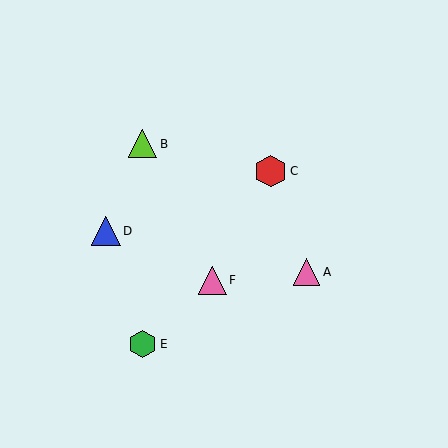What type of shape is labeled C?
Shape C is a red hexagon.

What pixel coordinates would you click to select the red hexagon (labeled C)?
Click at (271, 171) to select the red hexagon C.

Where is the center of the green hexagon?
The center of the green hexagon is at (143, 344).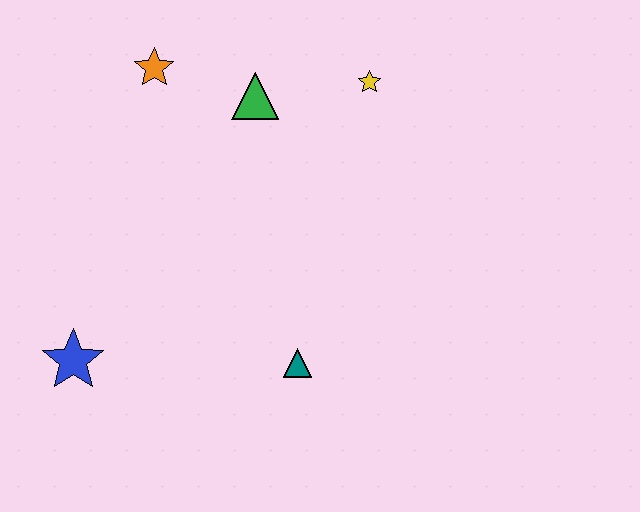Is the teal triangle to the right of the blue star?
Yes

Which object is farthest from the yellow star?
The blue star is farthest from the yellow star.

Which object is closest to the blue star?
The teal triangle is closest to the blue star.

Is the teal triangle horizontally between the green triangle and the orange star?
No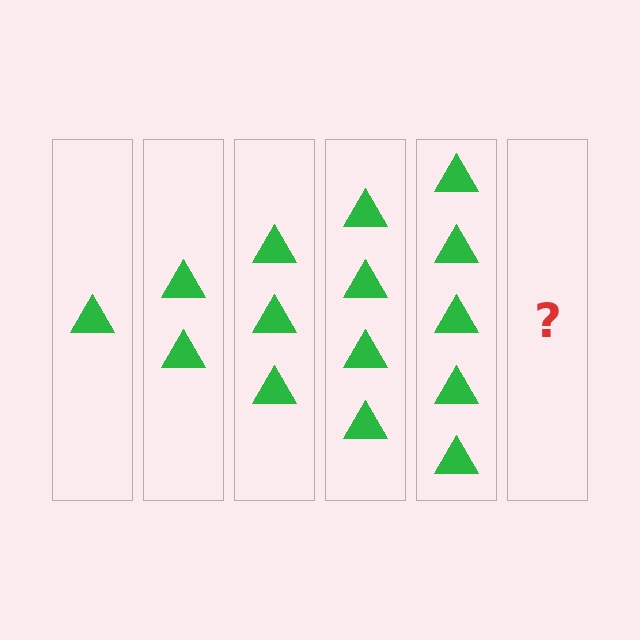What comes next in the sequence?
The next element should be 6 triangles.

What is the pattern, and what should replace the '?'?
The pattern is that each step adds one more triangle. The '?' should be 6 triangles.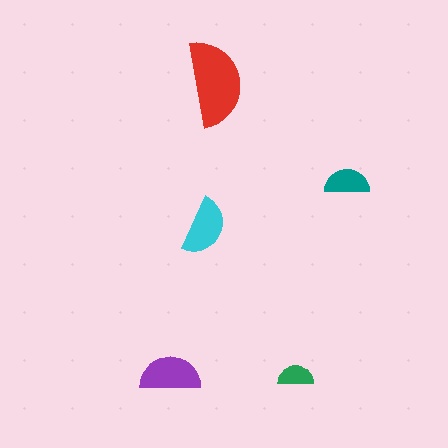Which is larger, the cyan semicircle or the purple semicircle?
The purple one.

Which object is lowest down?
The green semicircle is bottommost.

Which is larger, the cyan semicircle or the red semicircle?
The red one.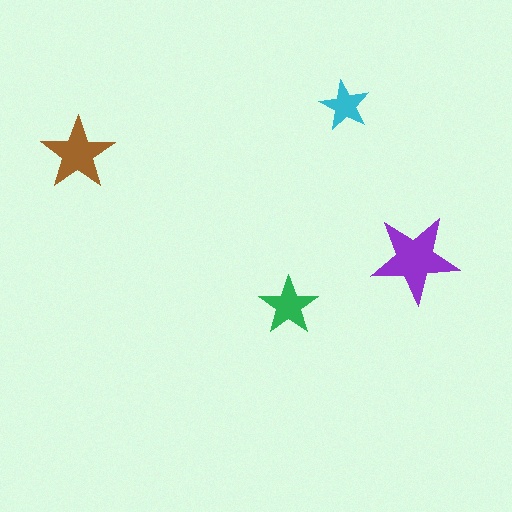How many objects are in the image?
There are 4 objects in the image.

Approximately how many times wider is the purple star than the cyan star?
About 2 times wider.